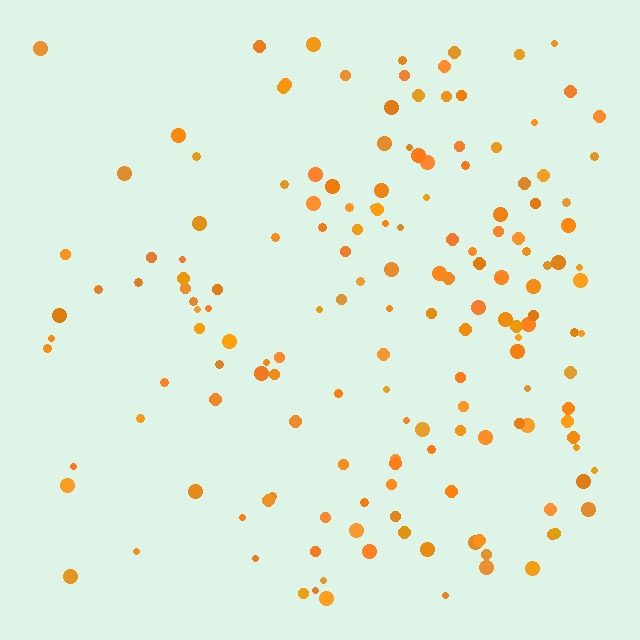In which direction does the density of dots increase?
From left to right, with the right side densest.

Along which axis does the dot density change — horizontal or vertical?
Horizontal.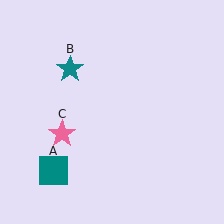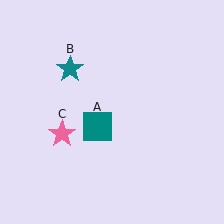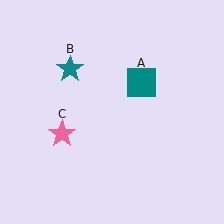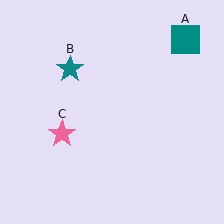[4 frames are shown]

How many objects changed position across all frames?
1 object changed position: teal square (object A).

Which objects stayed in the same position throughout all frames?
Teal star (object B) and pink star (object C) remained stationary.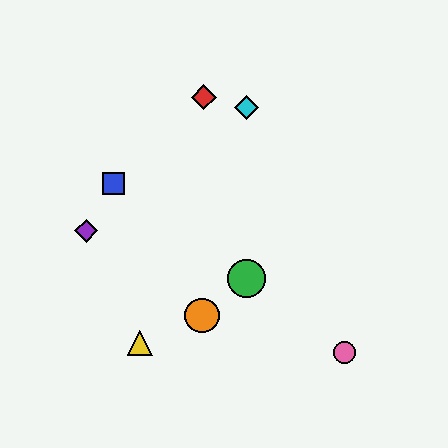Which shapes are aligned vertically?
The green circle, the cyan diamond are aligned vertically.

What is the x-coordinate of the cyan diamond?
The cyan diamond is at x≈247.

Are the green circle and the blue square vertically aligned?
No, the green circle is at x≈247 and the blue square is at x≈113.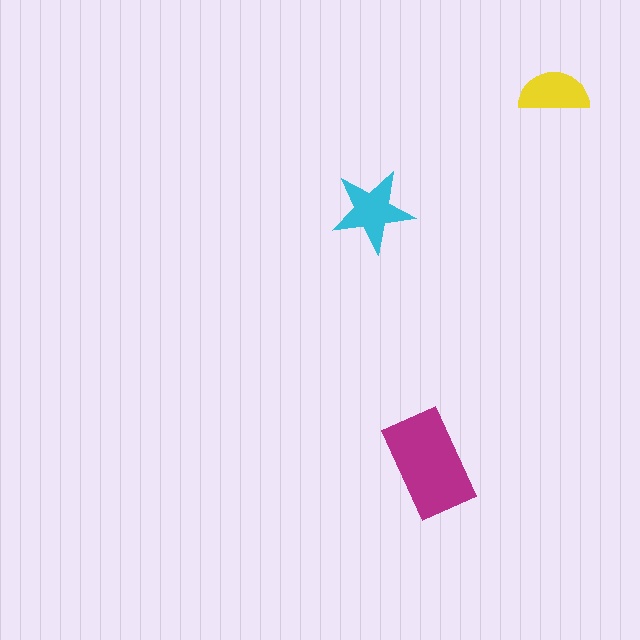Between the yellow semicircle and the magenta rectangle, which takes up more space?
The magenta rectangle.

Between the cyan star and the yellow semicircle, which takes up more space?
The cyan star.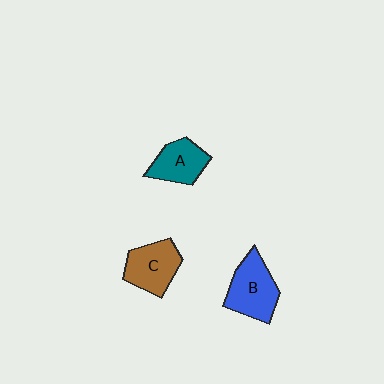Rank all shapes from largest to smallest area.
From largest to smallest: B (blue), C (brown), A (teal).